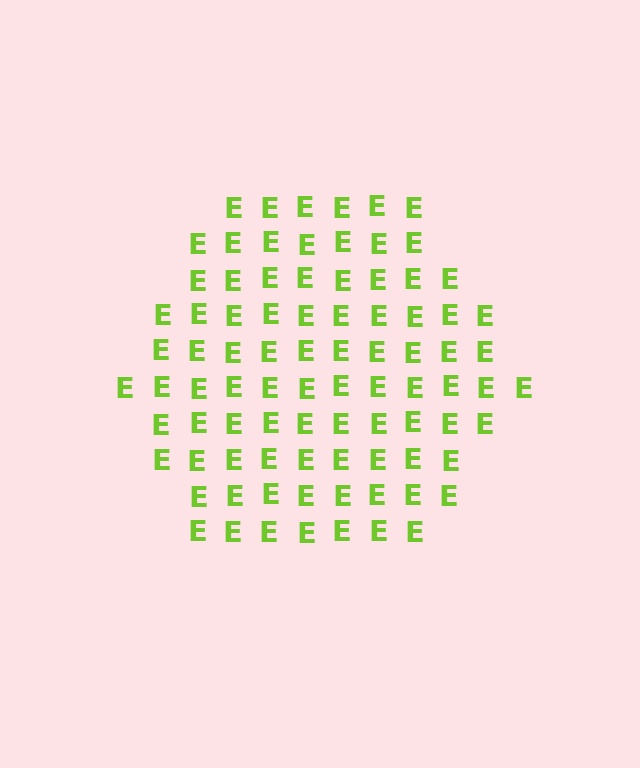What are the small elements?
The small elements are letter E's.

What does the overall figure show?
The overall figure shows a hexagon.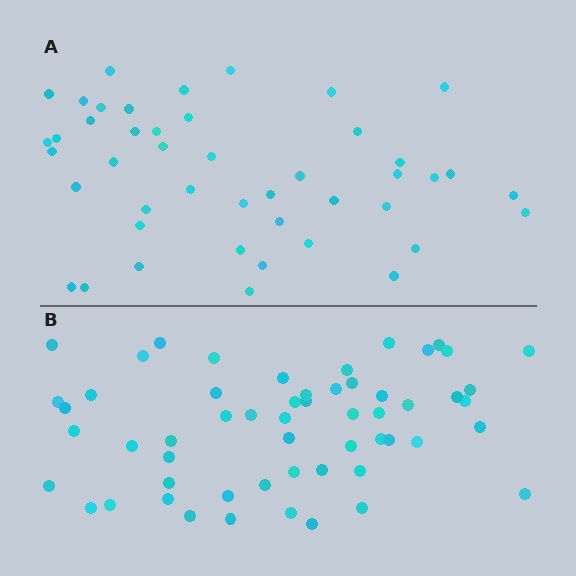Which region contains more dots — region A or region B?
Region B (the bottom region) has more dots.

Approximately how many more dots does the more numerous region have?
Region B has roughly 12 or so more dots than region A.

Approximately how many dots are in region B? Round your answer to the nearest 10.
About 60 dots. (The exact count is 56, which rounds to 60.)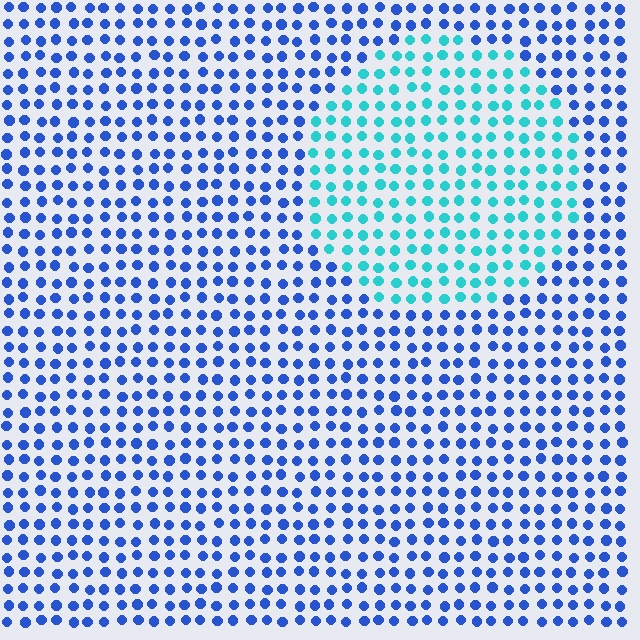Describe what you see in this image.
The image is filled with small blue elements in a uniform arrangement. A circle-shaped region is visible where the elements are tinted to a slightly different hue, forming a subtle color boundary.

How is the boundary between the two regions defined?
The boundary is defined purely by a slight shift in hue (about 45 degrees). Spacing, size, and orientation are identical on both sides.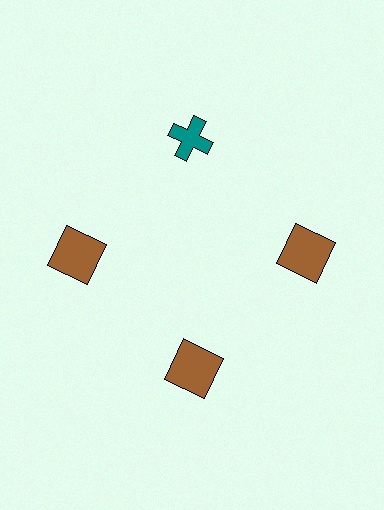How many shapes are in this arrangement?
There are 4 shapes arranged in a ring pattern.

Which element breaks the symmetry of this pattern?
The teal cross at roughly the 12 o'clock position breaks the symmetry. All other shapes are brown squares.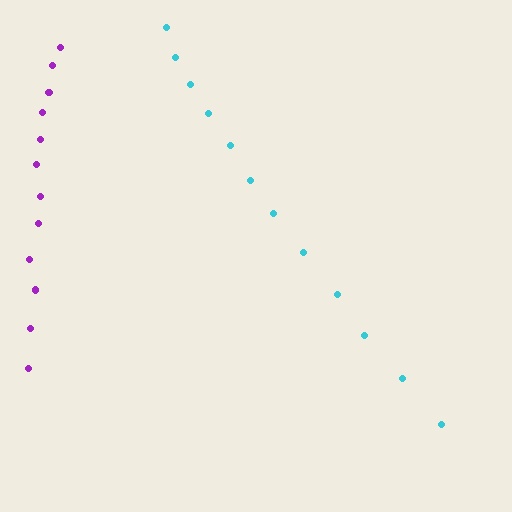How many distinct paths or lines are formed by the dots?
There are 2 distinct paths.